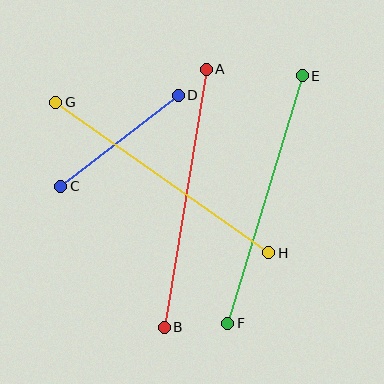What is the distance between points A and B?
The distance is approximately 262 pixels.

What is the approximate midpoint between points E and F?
The midpoint is at approximately (265, 199) pixels.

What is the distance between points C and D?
The distance is approximately 149 pixels.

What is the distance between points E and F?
The distance is approximately 258 pixels.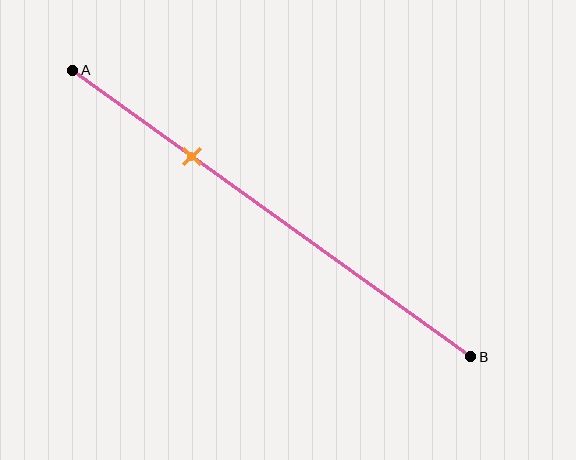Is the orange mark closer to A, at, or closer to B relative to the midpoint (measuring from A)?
The orange mark is closer to point A than the midpoint of segment AB.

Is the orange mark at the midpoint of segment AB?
No, the mark is at about 30% from A, not at the 50% midpoint.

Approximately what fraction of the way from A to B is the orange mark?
The orange mark is approximately 30% of the way from A to B.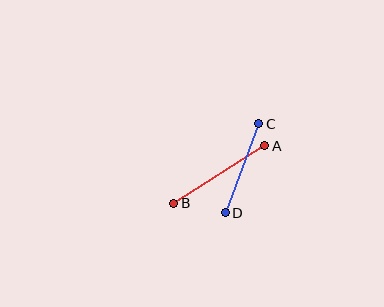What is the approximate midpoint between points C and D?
The midpoint is at approximately (242, 168) pixels.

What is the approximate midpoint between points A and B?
The midpoint is at approximately (219, 175) pixels.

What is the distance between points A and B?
The distance is approximately 108 pixels.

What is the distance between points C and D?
The distance is approximately 95 pixels.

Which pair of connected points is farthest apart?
Points A and B are farthest apart.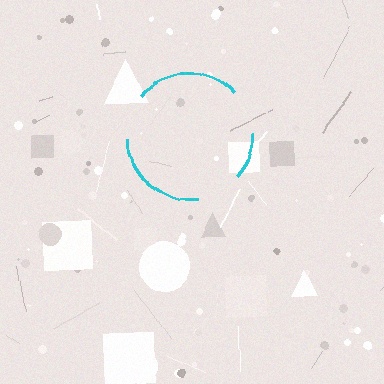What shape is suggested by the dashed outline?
The dashed outline suggests a circle.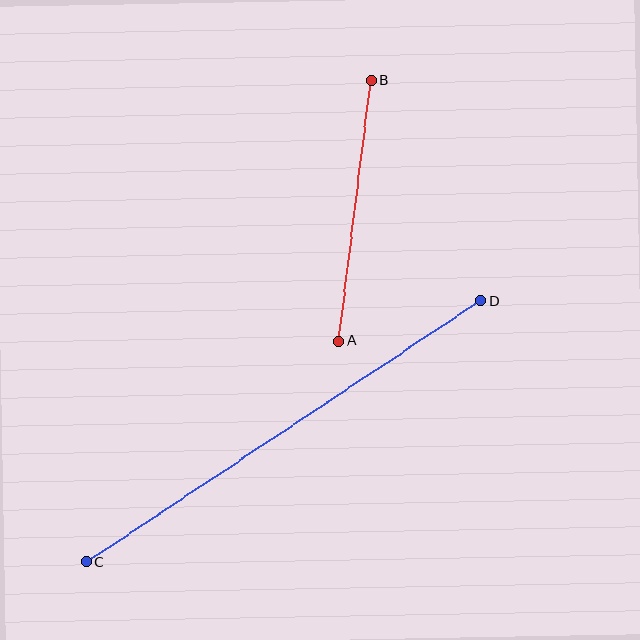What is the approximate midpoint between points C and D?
The midpoint is at approximately (283, 431) pixels.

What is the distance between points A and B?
The distance is approximately 263 pixels.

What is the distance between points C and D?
The distance is approximately 473 pixels.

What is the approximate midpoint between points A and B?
The midpoint is at approximately (355, 211) pixels.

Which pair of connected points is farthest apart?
Points C and D are farthest apart.